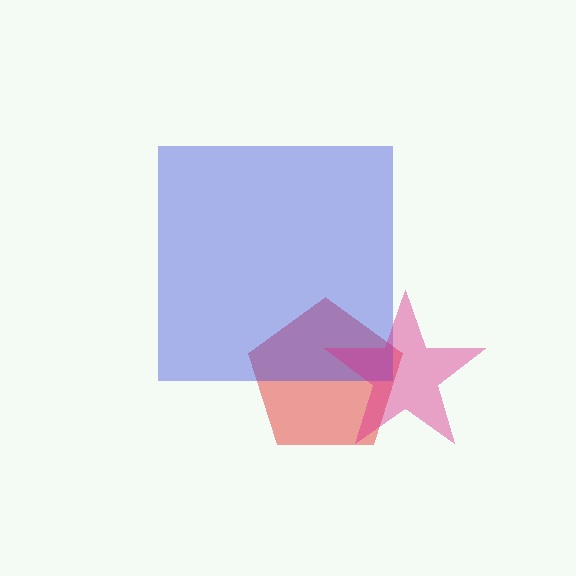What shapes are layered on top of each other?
The layered shapes are: a red pentagon, a blue square, a magenta star.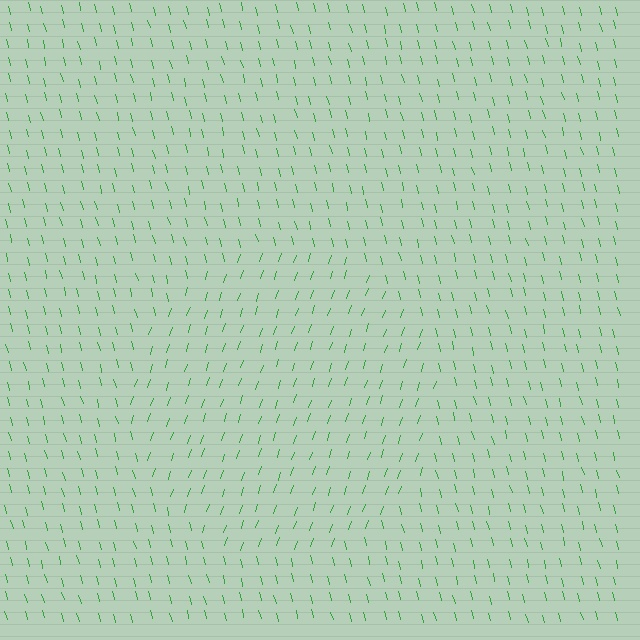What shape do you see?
I see a circle.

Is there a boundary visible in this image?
Yes, there is a texture boundary formed by a change in line orientation.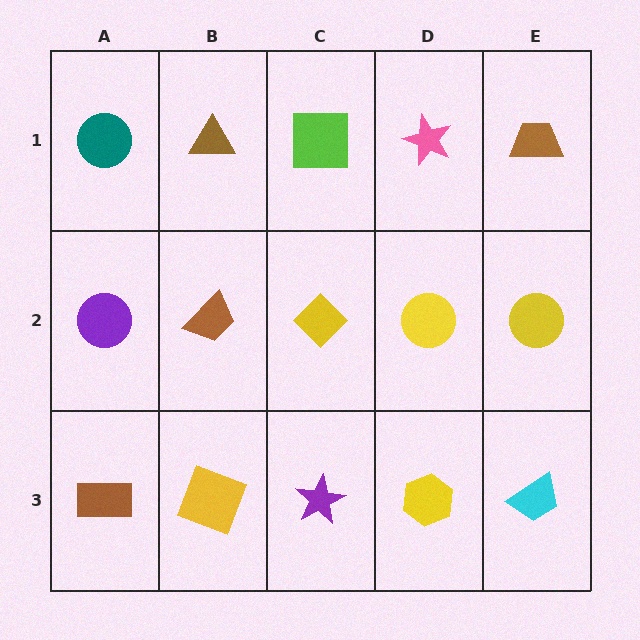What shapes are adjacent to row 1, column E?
A yellow circle (row 2, column E), a pink star (row 1, column D).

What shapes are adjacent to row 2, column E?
A brown trapezoid (row 1, column E), a cyan trapezoid (row 3, column E), a yellow circle (row 2, column D).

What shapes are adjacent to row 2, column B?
A brown triangle (row 1, column B), a yellow square (row 3, column B), a purple circle (row 2, column A), a yellow diamond (row 2, column C).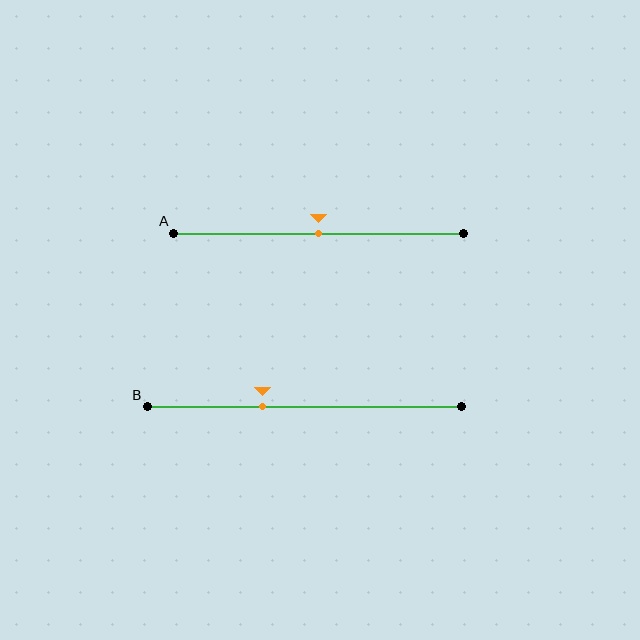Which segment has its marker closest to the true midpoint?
Segment A has its marker closest to the true midpoint.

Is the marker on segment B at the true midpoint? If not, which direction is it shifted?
No, the marker on segment B is shifted to the left by about 13% of the segment length.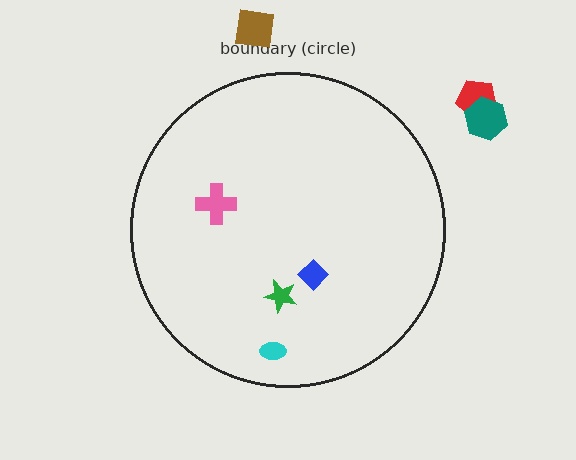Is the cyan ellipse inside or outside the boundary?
Inside.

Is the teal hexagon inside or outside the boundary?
Outside.